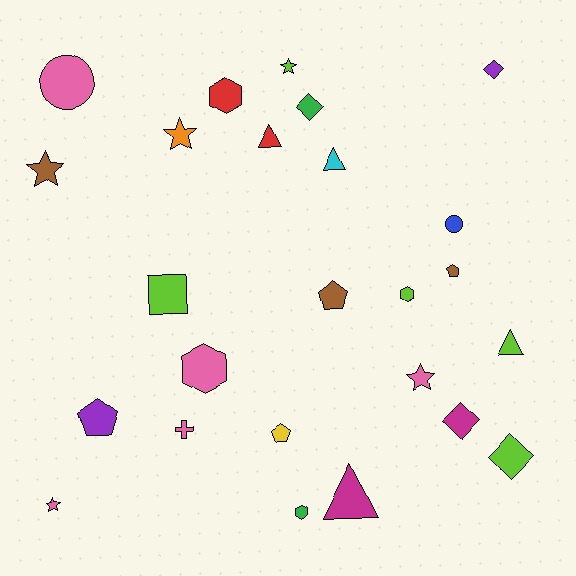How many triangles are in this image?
There are 4 triangles.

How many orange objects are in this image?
There is 1 orange object.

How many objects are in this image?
There are 25 objects.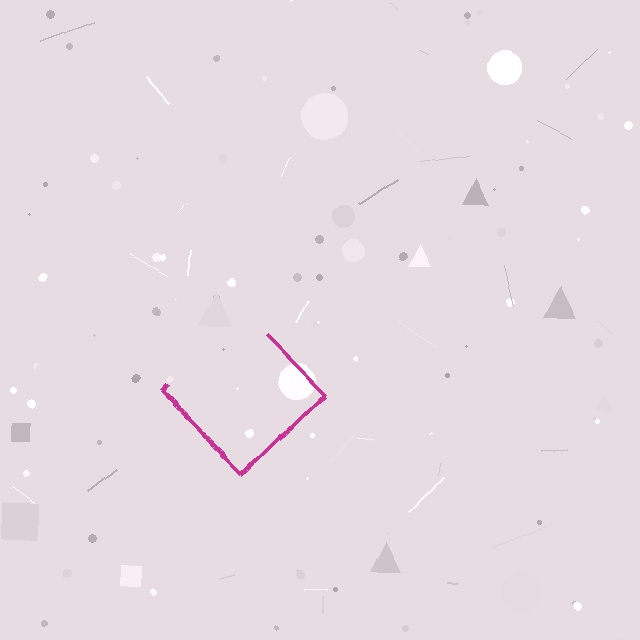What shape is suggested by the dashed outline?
The dashed outline suggests a diamond.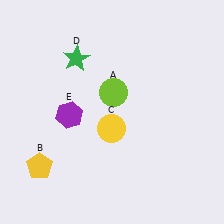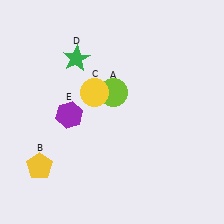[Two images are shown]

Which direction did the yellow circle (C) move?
The yellow circle (C) moved up.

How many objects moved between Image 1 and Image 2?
1 object moved between the two images.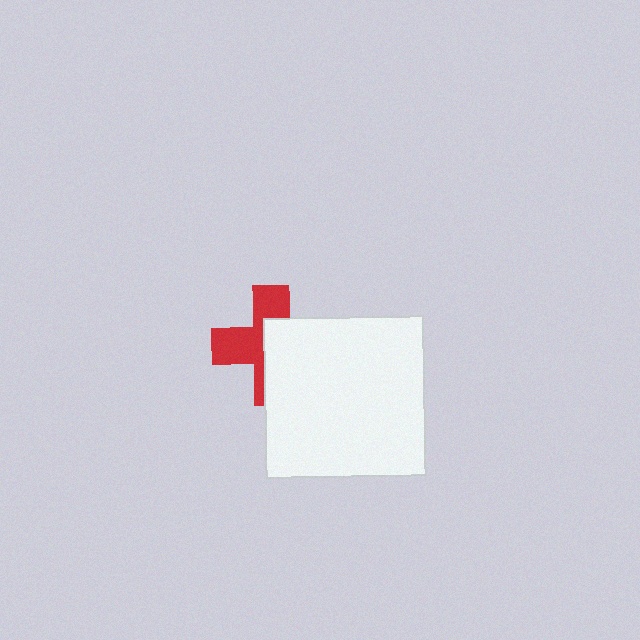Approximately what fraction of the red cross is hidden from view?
Roughly 51% of the red cross is hidden behind the white square.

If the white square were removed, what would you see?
You would see the complete red cross.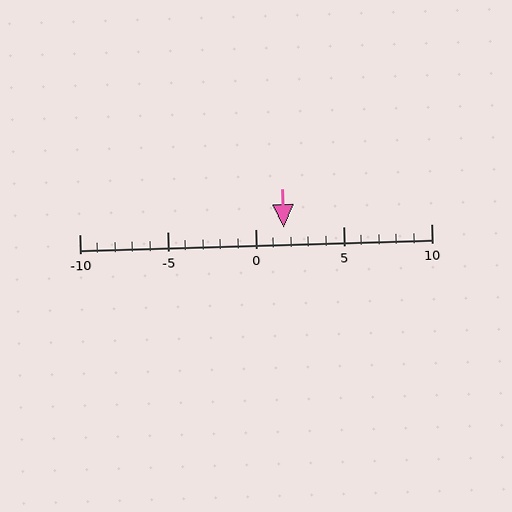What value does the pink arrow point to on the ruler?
The pink arrow points to approximately 2.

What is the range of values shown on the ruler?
The ruler shows values from -10 to 10.